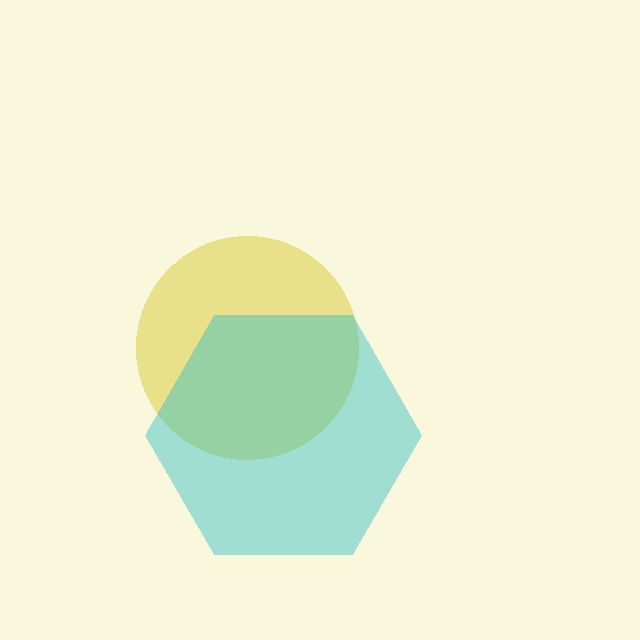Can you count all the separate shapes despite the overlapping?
Yes, there are 2 separate shapes.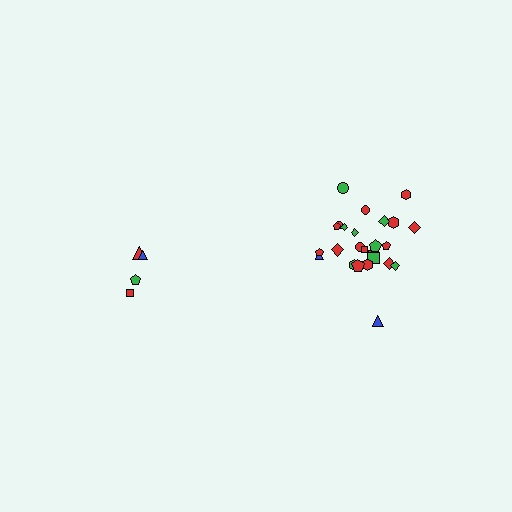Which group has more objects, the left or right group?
The right group.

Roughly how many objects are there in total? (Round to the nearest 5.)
Roughly 30 objects in total.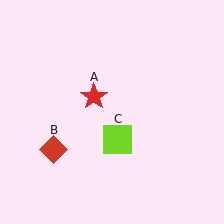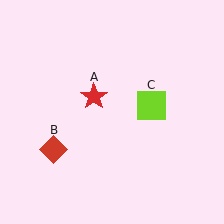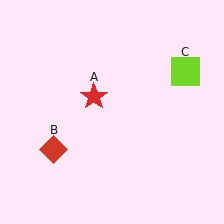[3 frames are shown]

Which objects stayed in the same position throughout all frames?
Red star (object A) and red diamond (object B) remained stationary.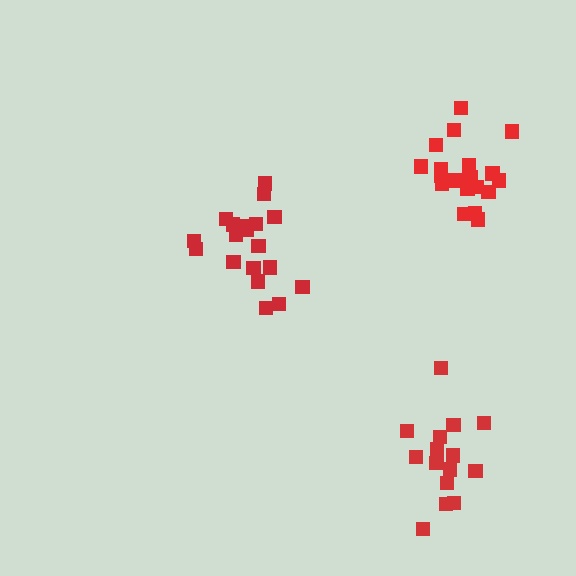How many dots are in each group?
Group 1: 19 dots, Group 2: 15 dots, Group 3: 20 dots (54 total).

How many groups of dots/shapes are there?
There are 3 groups.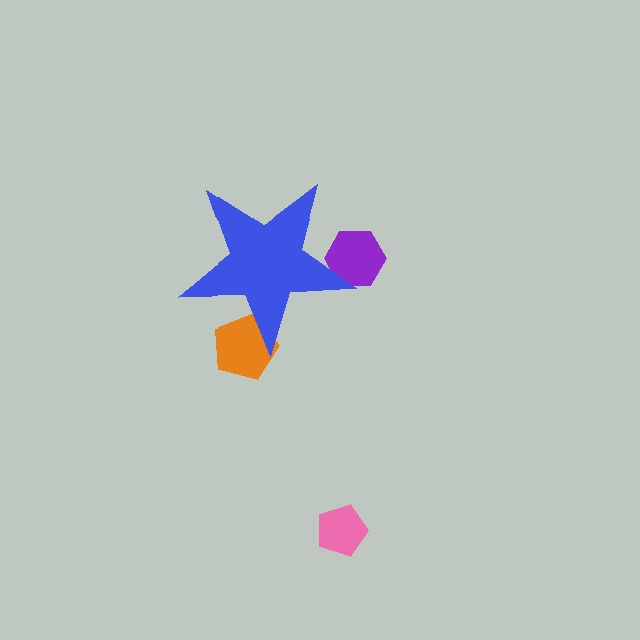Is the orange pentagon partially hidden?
Yes, the orange pentagon is partially hidden behind the blue star.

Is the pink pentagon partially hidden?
No, the pink pentagon is fully visible.